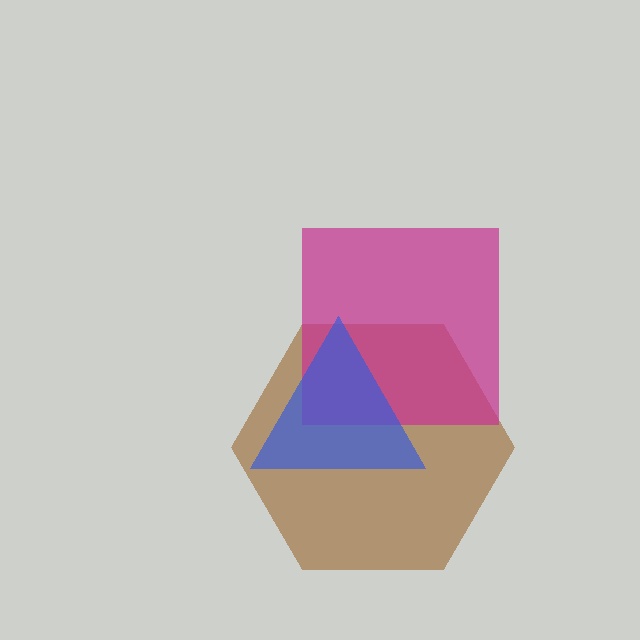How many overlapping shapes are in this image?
There are 3 overlapping shapes in the image.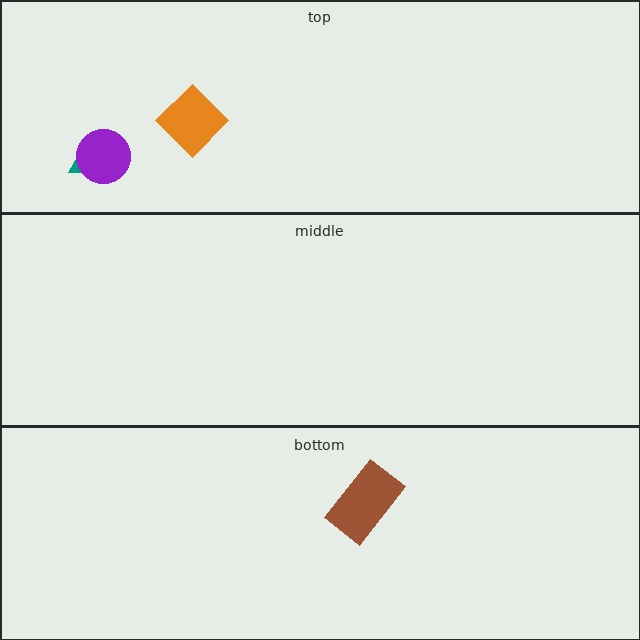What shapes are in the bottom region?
The brown rectangle.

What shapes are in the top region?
The teal triangle, the purple circle, the orange diamond.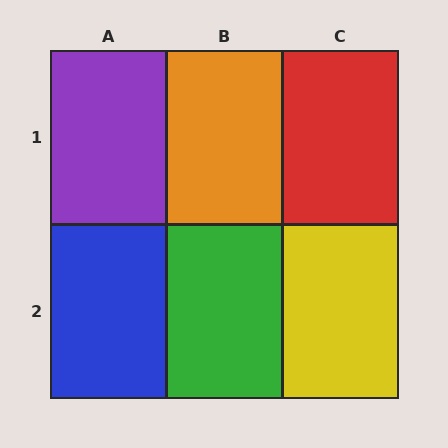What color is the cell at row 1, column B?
Orange.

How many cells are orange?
1 cell is orange.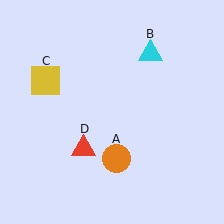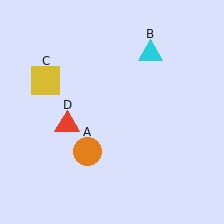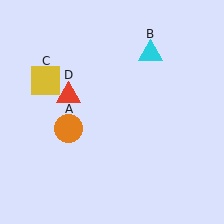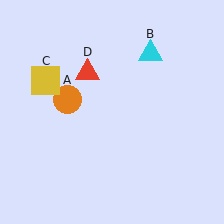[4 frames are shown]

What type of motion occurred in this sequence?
The orange circle (object A), red triangle (object D) rotated clockwise around the center of the scene.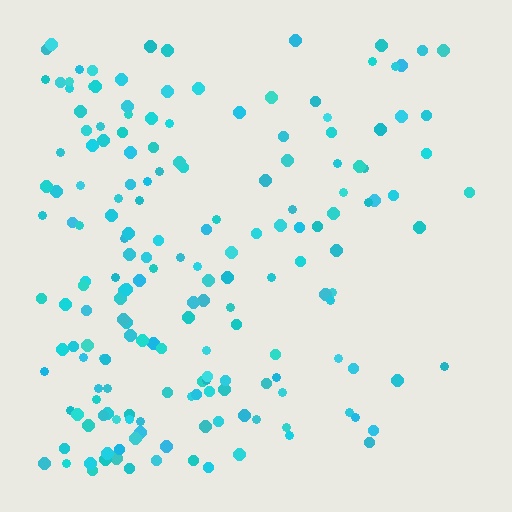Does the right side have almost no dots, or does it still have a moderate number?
Still a moderate number, just noticeably fewer than the left.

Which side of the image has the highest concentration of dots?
The left.